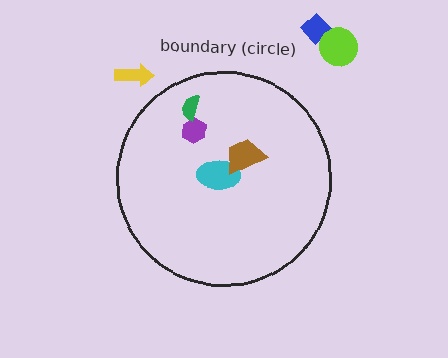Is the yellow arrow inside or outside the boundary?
Outside.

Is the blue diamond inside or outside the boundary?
Outside.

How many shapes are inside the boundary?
4 inside, 3 outside.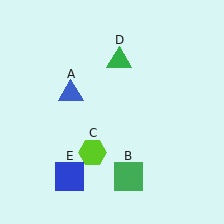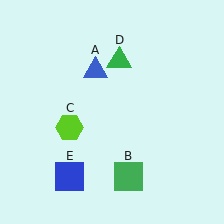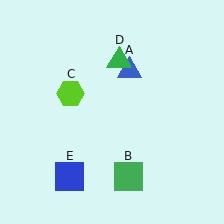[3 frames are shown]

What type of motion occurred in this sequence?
The blue triangle (object A), lime hexagon (object C) rotated clockwise around the center of the scene.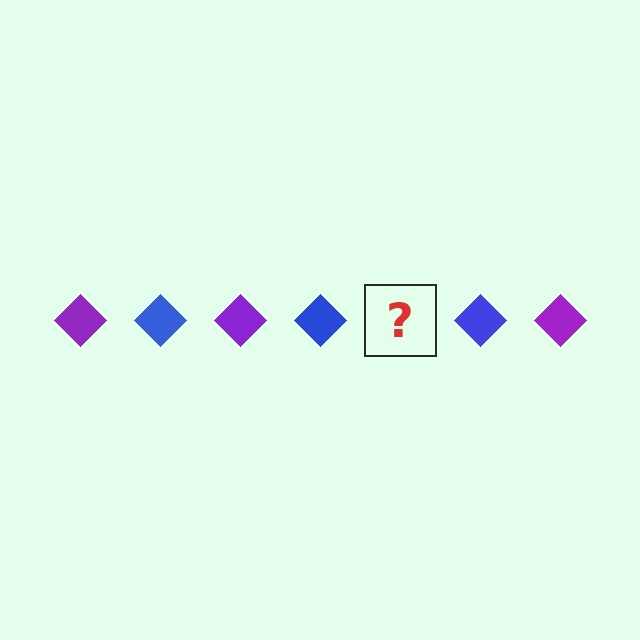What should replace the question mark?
The question mark should be replaced with a purple diamond.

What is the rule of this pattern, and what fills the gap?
The rule is that the pattern cycles through purple, blue diamonds. The gap should be filled with a purple diamond.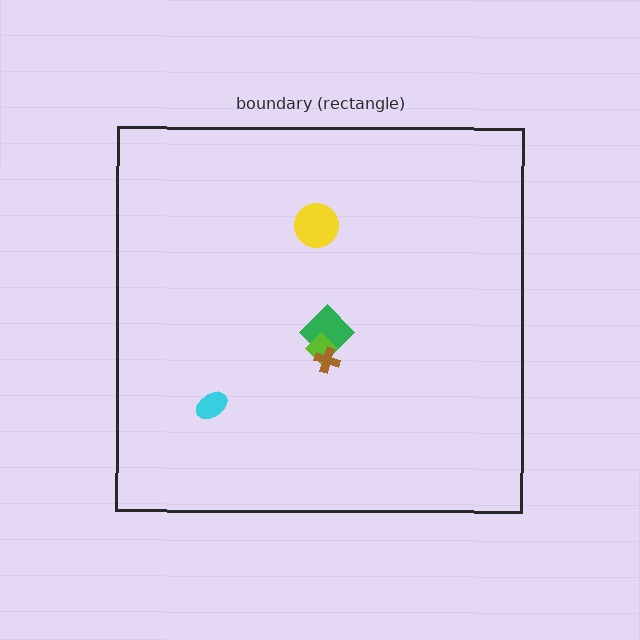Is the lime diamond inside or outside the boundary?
Inside.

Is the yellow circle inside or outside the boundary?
Inside.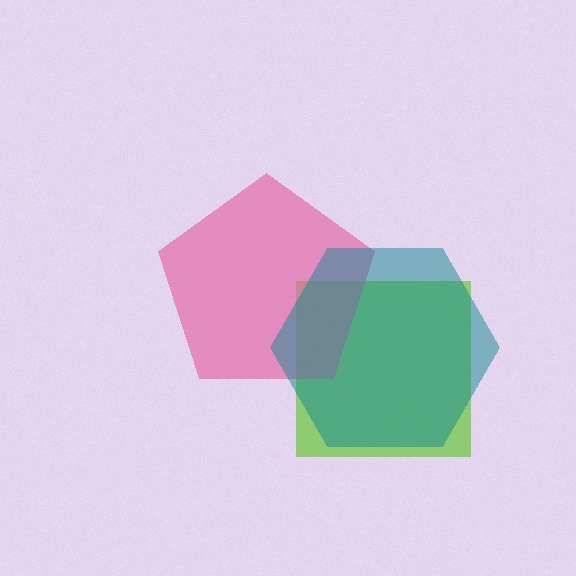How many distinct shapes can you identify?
There are 3 distinct shapes: a lime square, a pink pentagon, a teal hexagon.